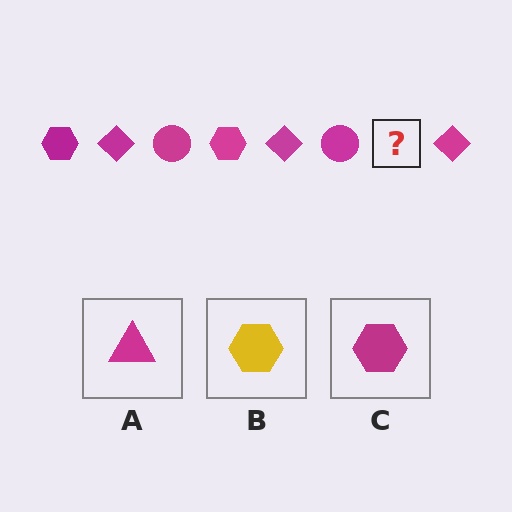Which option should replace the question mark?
Option C.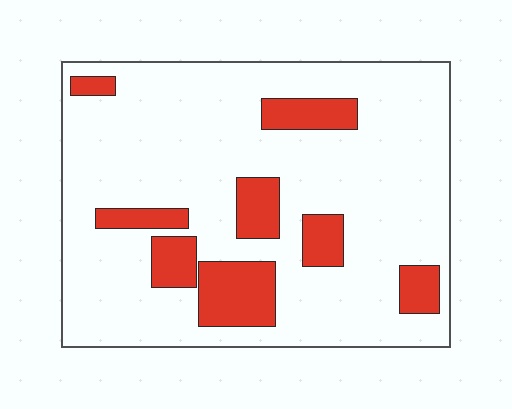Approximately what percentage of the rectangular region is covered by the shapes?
Approximately 20%.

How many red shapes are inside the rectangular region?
8.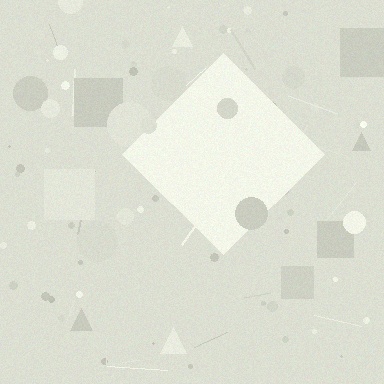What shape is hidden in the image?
A diamond is hidden in the image.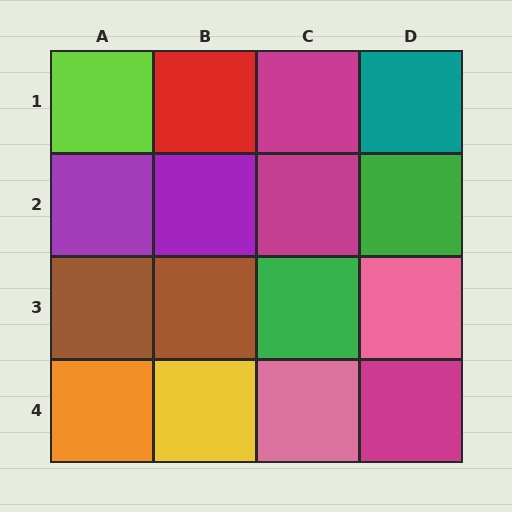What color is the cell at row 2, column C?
Magenta.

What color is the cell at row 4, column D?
Magenta.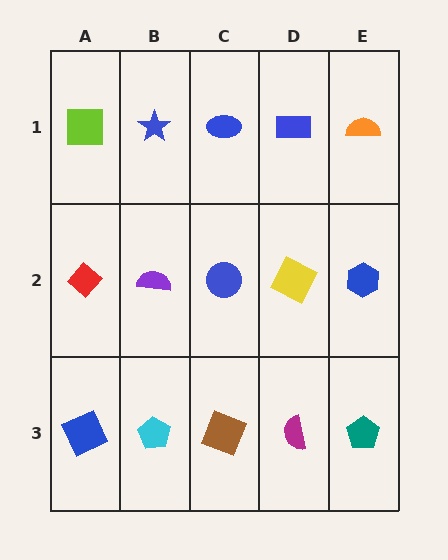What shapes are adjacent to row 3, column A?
A red diamond (row 2, column A), a cyan pentagon (row 3, column B).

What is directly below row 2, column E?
A teal pentagon.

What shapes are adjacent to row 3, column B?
A purple semicircle (row 2, column B), a blue square (row 3, column A), a brown square (row 3, column C).